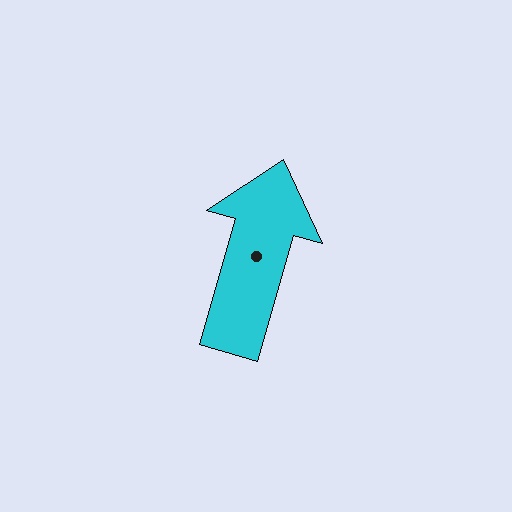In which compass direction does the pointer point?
North.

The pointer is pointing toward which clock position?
Roughly 1 o'clock.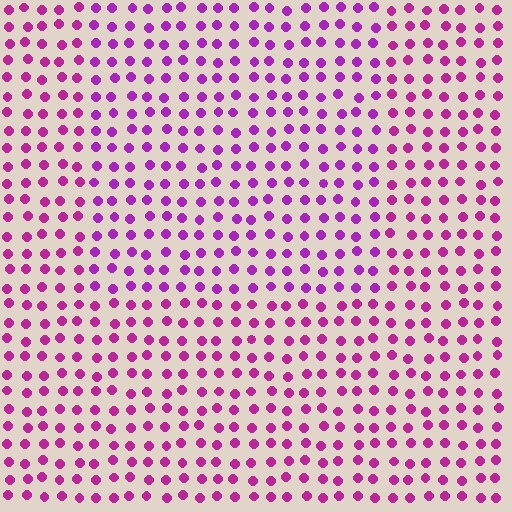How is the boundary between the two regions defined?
The boundary is defined purely by a slight shift in hue (about 21 degrees). Spacing, size, and orientation are identical on both sides.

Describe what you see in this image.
The image is filled with small magenta elements in a uniform arrangement. A rectangle-shaped region is visible where the elements are tinted to a slightly different hue, forming a subtle color boundary.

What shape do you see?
I see a rectangle.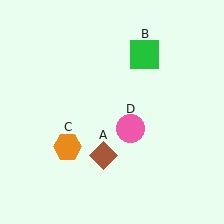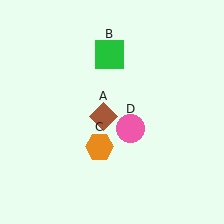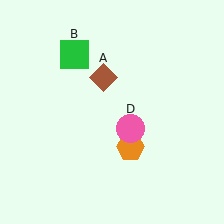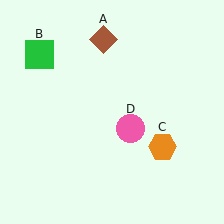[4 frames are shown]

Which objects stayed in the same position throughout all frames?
Pink circle (object D) remained stationary.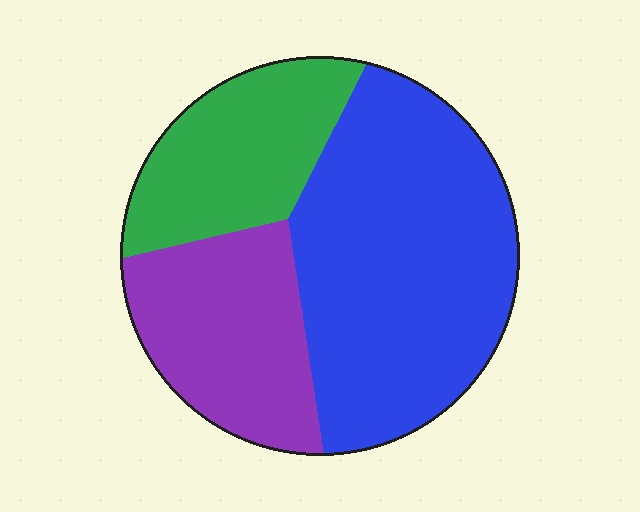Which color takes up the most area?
Blue, at roughly 50%.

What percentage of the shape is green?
Green covers roughly 25% of the shape.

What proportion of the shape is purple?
Purple takes up between a quarter and a half of the shape.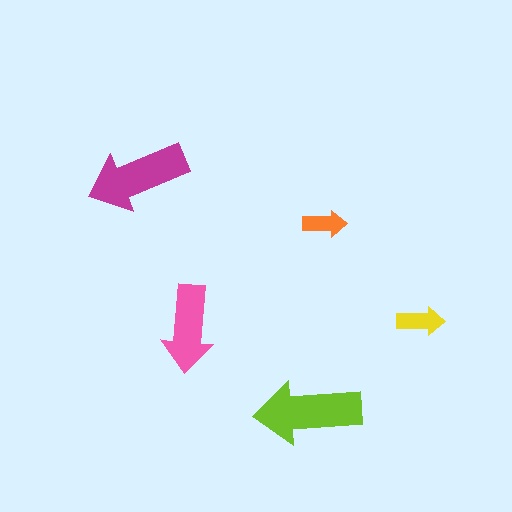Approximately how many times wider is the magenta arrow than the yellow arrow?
About 2 times wider.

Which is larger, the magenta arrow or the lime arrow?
The lime one.